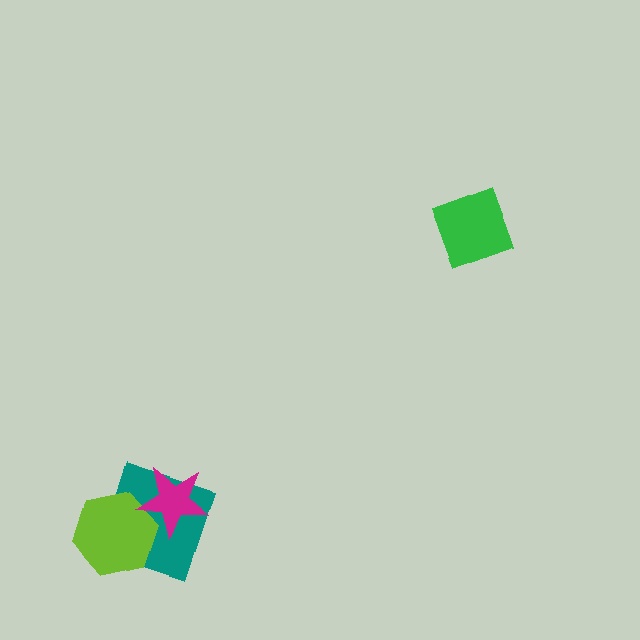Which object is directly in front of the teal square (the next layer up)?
The lime hexagon is directly in front of the teal square.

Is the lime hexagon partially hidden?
Yes, it is partially covered by another shape.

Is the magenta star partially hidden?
No, no other shape covers it.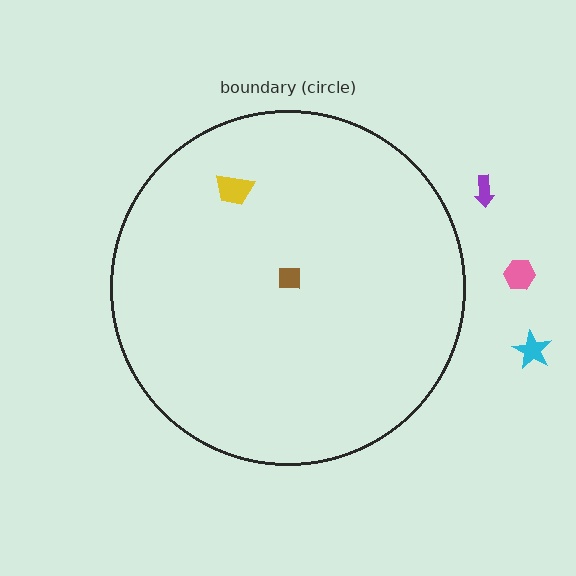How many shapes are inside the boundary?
2 inside, 3 outside.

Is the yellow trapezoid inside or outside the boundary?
Inside.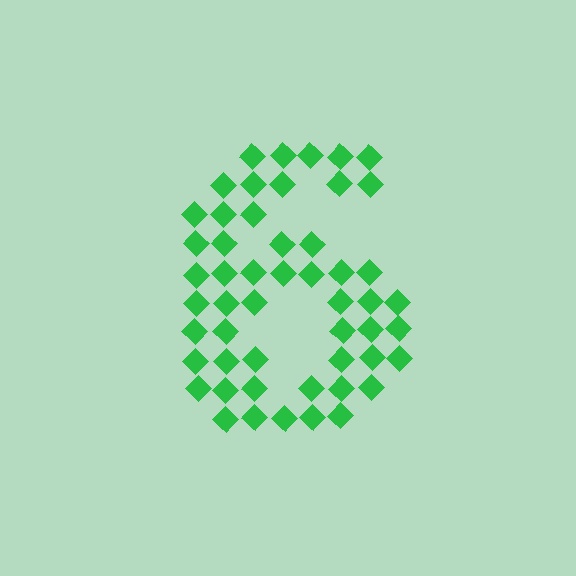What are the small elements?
The small elements are diamonds.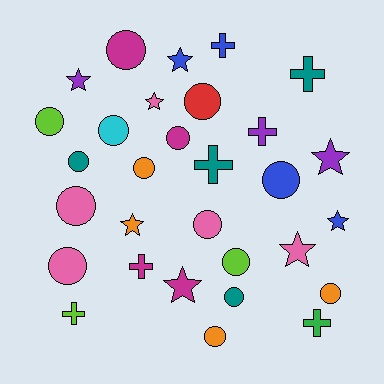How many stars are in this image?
There are 8 stars.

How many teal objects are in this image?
There are 4 teal objects.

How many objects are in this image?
There are 30 objects.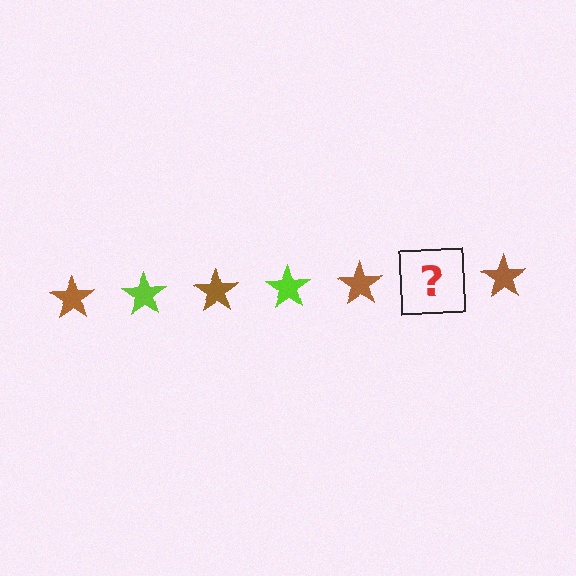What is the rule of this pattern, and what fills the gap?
The rule is that the pattern cycles through brown, lime stars. The gap should be filled with a lime star.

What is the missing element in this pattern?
The missing element is a lime star.